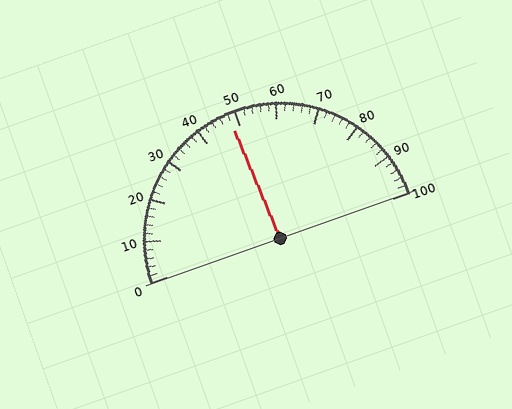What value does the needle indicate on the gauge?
The needle indicates approximately 48.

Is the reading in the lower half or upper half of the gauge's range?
The reading is in the lower half of the range (0 to 100).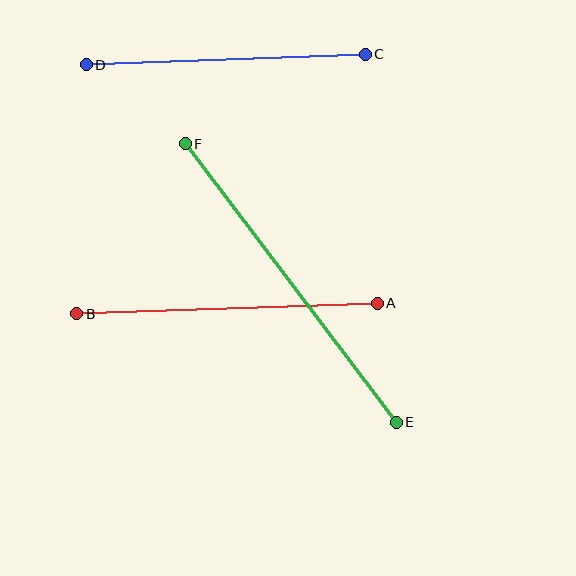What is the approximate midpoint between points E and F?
The midpoint is at approximately (291, 283) pixels.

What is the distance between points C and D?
The distance is approximately 279 pixels.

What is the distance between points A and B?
The distance is approximately 301 pixels.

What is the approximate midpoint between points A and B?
The midpoint is at approximately (227, 308) pixels.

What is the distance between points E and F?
The distance is approximately 349 pixels.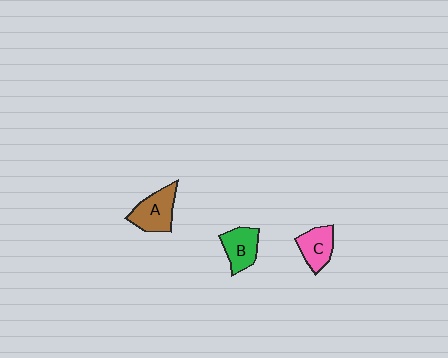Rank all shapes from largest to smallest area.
From largest to smallest: A (brown), B (green), C (pink).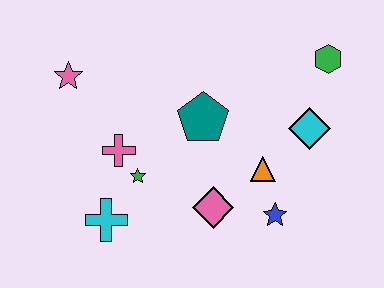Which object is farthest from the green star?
The green hexagon is farthest from the green star.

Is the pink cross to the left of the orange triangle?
Yes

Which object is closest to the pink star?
The pink cross is closest to the pink star.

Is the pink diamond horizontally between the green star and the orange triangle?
Yes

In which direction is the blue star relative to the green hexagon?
The blue star is below the green hexagon.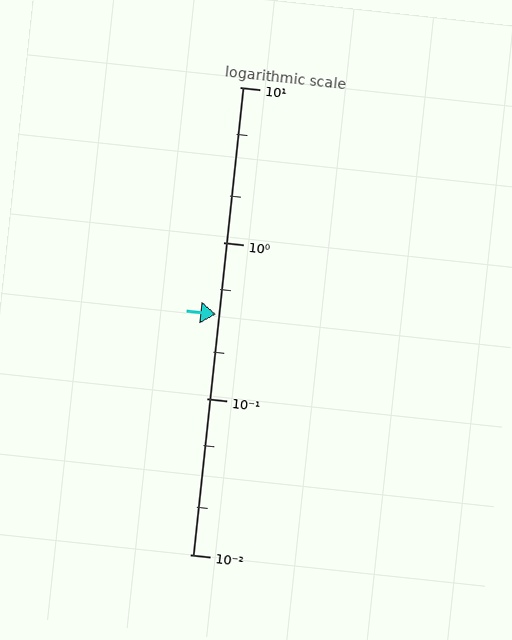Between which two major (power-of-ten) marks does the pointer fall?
The pointer is between 0.1 and 1.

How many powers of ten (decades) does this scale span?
The scale spans 3 decades, from 0.01 to 10.